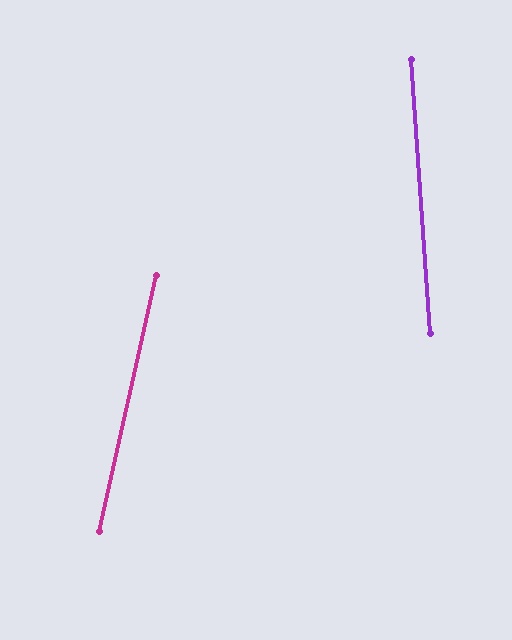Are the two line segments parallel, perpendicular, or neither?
Neither parallel nor perpendicular — they differ by about 16°.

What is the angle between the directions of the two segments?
Approximately 16 degrees.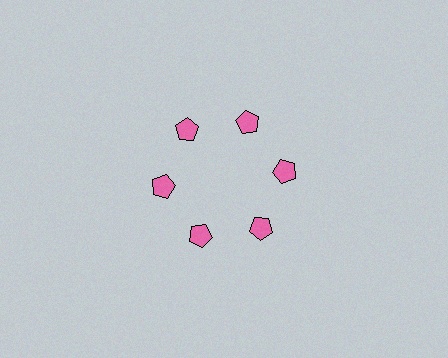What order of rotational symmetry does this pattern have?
This pattern has 6-fold rotational symmetry.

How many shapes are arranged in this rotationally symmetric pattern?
There are 6 shapes, arranged in 6 groups of 1.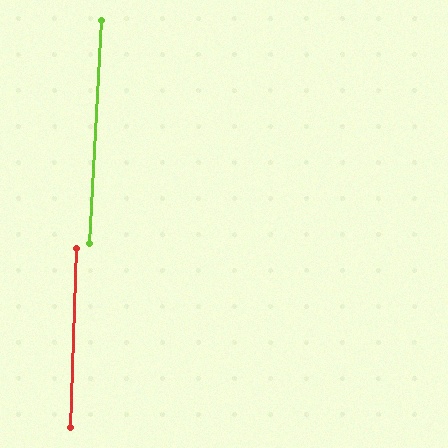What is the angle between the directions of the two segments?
Approximately 1 degree.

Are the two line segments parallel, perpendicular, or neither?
Parallel — their directions differ by only 1.1°.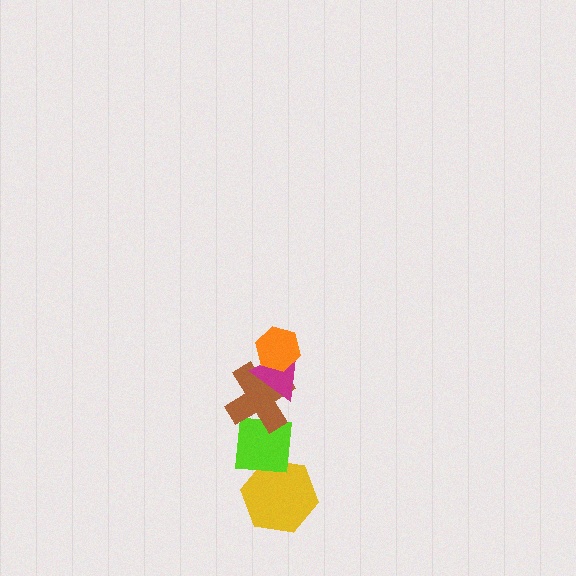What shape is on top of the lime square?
The brown cross is on top of the lime square.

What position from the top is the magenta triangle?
The magenta triangle is 2nd from the top.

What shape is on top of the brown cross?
The magenta triangle is on top of the brown cross.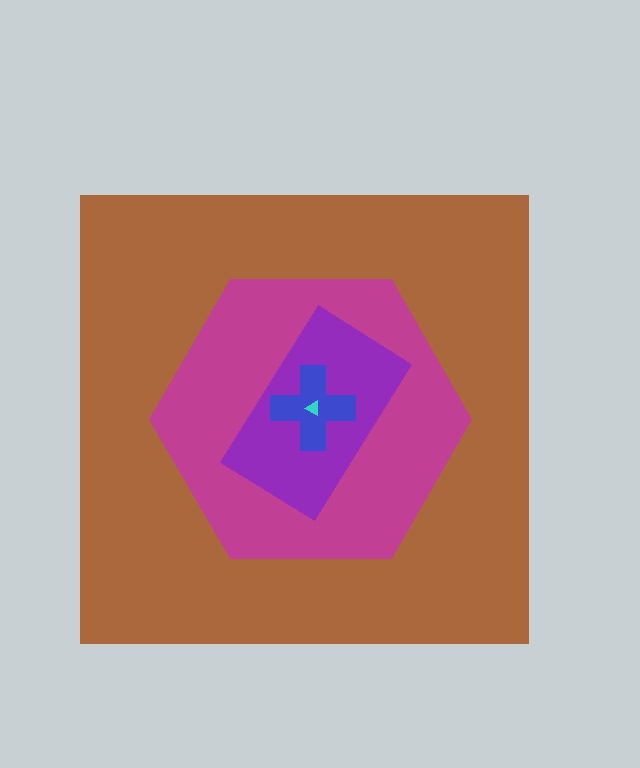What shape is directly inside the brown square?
The magenta hexagon.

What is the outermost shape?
The brown square.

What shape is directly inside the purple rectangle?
The blue cross.